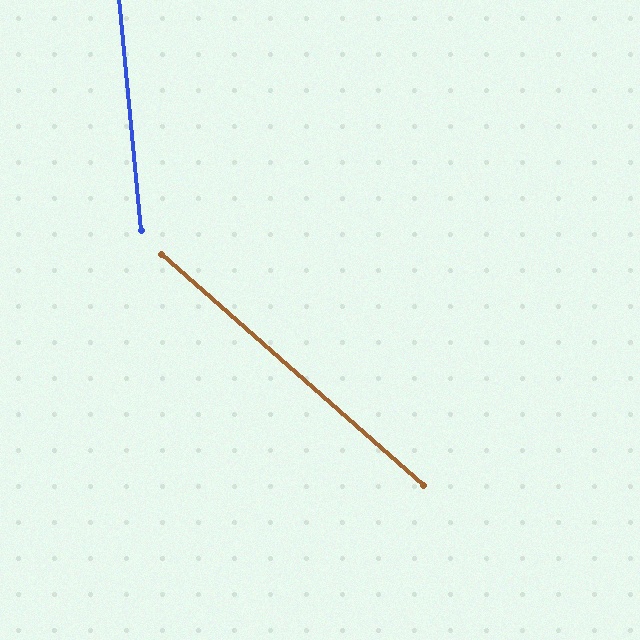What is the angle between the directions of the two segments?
Approximately 43 degrees.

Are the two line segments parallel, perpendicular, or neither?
Neither parallel nor perpendicular — they differ by about 43°.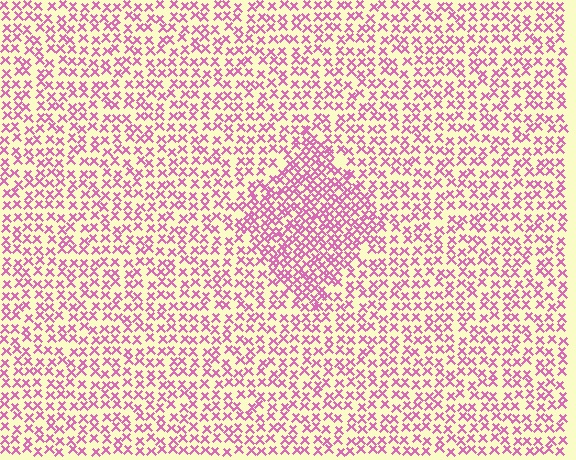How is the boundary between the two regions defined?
The boundary is defined by a change in element density (approximately 1.8x ratio). All elements are the same color, size, and shape.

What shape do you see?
I see a diamond.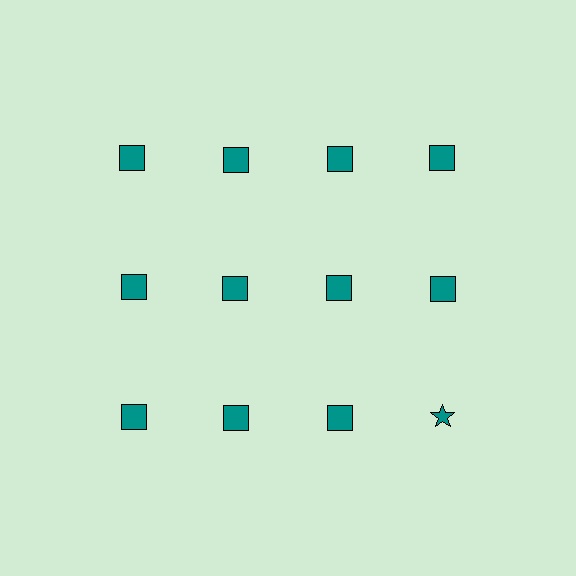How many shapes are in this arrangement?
There are 12 shapes arranged in a grid pattern.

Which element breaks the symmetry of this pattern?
The teal star in the third row, second from right column breaks the symmetry. All other shapes are teal squares.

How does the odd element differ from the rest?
It has a different shape: star instead of square.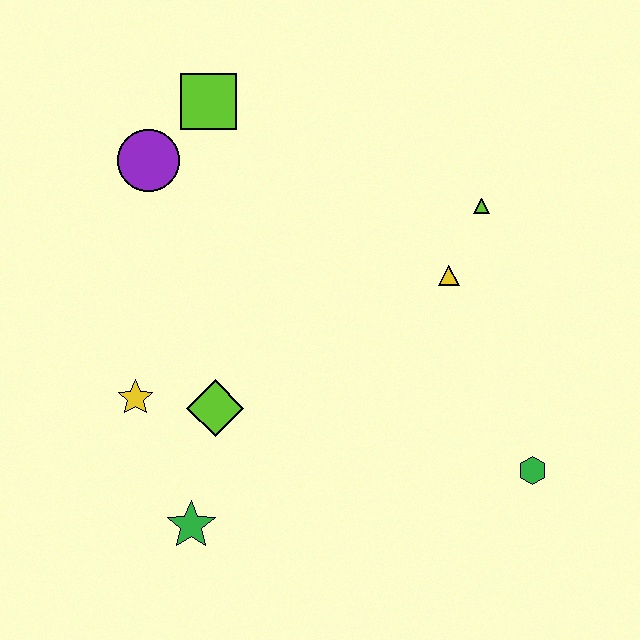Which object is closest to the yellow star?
The lime diamond is closest to the yellow star.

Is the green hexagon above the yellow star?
No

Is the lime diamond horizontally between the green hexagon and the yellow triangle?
No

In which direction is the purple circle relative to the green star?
The purple circle is above the green star.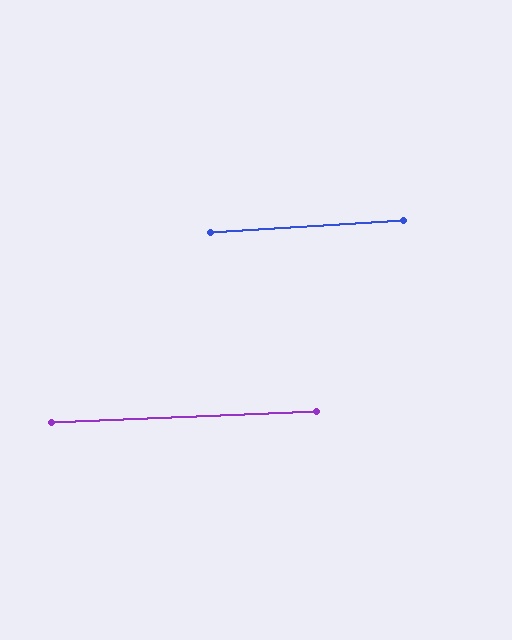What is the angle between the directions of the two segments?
Approximately 1 degree.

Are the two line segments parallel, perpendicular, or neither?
Parallel — their directions differ by only 0.9°.